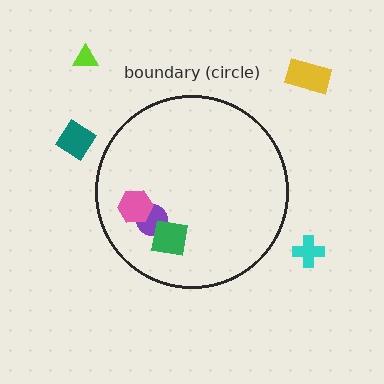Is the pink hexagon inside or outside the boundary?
Inside.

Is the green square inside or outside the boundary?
Inside.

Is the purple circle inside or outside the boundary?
Inside.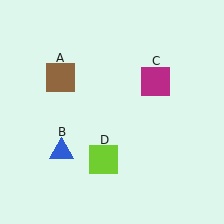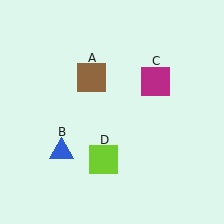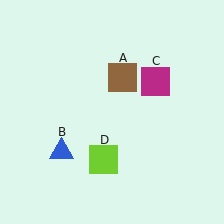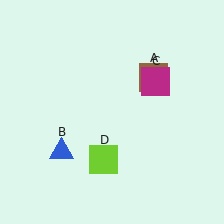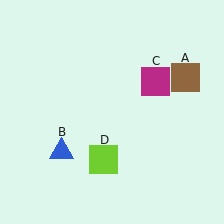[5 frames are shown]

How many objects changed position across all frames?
1 object changed position: brown square (object A).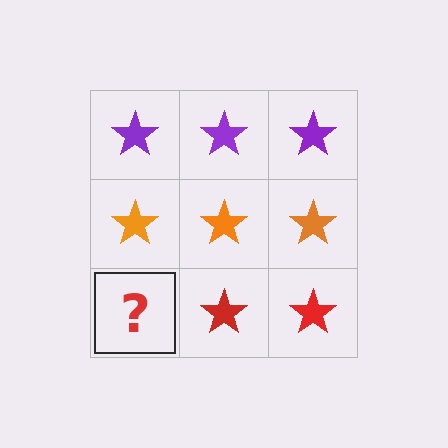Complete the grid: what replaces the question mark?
The question mark should be replaced with a red star.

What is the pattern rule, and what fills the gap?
The rule is that each row has a consistent color. The gap should be filled with a red star.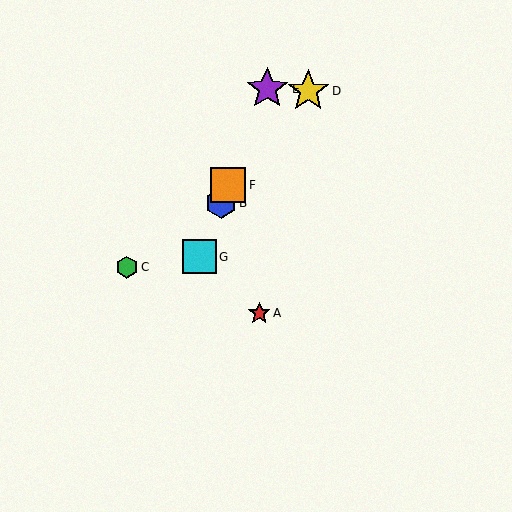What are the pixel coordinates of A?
Object A is at (259, 313).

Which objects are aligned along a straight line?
Objects B, E, F, G are aligned along a straight line.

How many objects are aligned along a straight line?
4 objects (B, E, F, G) are aligned along a straight line.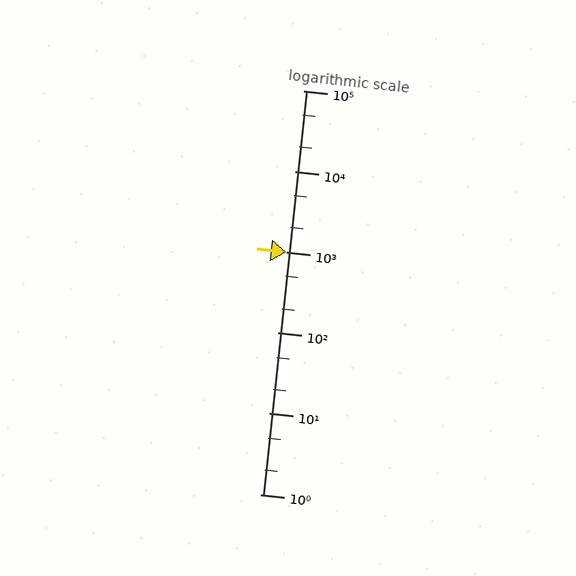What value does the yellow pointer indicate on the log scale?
The pointer indicates approximately 1000.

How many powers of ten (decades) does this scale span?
The scale spans 5 decades, from 1 to 100000.